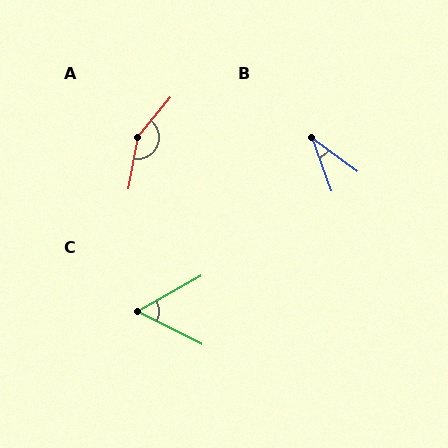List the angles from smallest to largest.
B (34°), C (56°), A (151°).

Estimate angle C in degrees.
Approximately 56 degrees.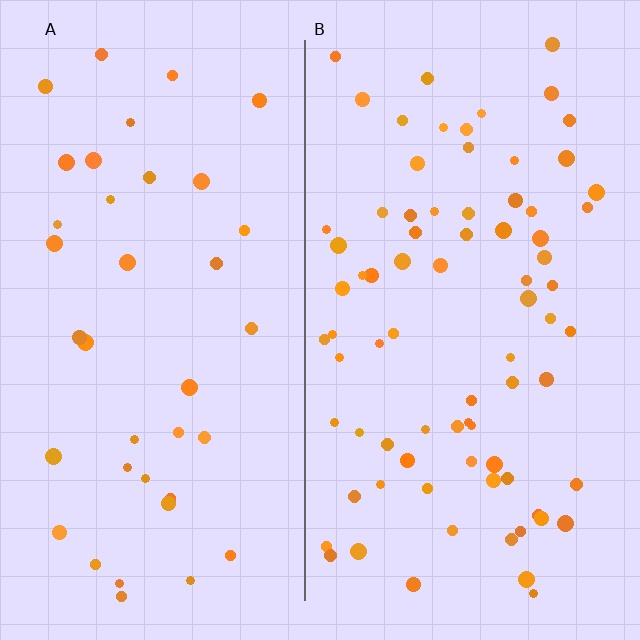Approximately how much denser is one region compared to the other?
Approximately 2.1× — region B over region A.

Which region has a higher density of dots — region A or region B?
B (the right).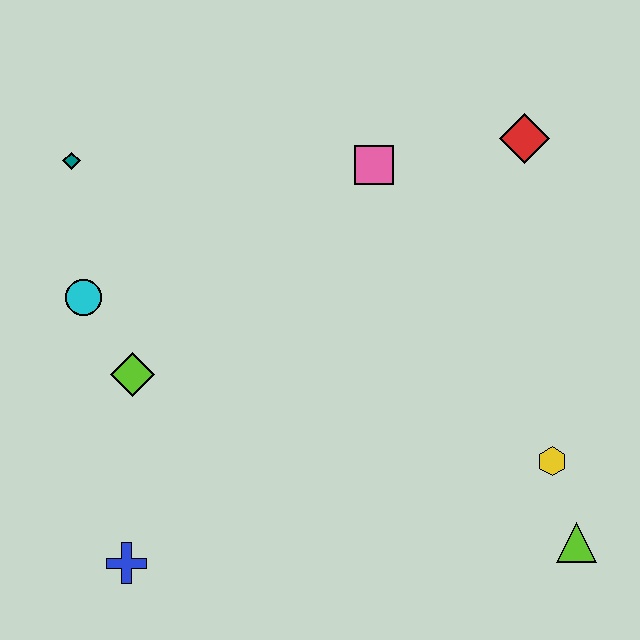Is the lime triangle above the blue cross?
Yes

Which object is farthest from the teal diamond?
The lime triangle is farthest from the teal diamond.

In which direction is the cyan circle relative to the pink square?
The cyan circle is to the left of the pink square.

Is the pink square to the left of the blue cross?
No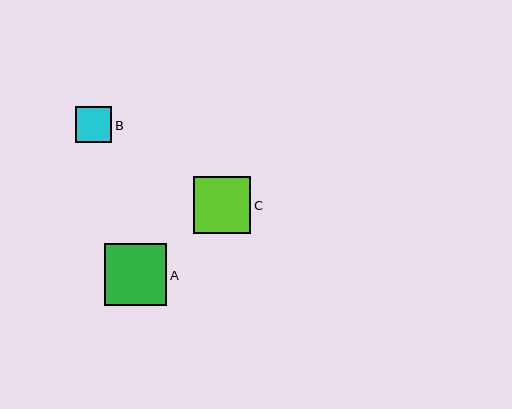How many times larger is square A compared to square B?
Square A is approximately 1.7 times the size of square B.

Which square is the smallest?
Square B is the smallest with a size of approximately 36 pixels.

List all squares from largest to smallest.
From largest to smallest: A, C, B.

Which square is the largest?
Square A is the largest with a size of approximately 62 pixels.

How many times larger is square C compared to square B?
Square C is approximately 1.6 times the size of square B.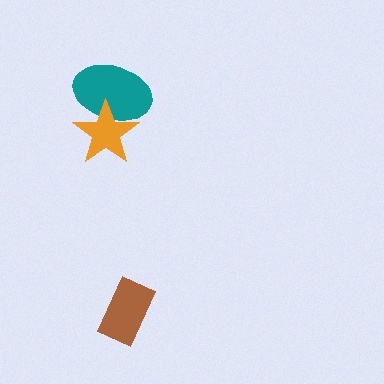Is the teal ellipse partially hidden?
Yes, it is partially covered by another shape.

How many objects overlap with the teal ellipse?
1 object overlaps with the teal ellipse.